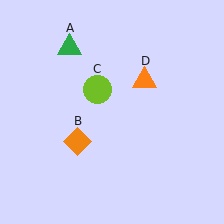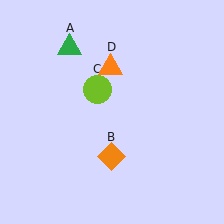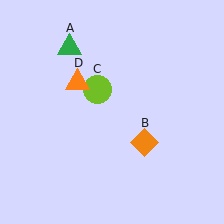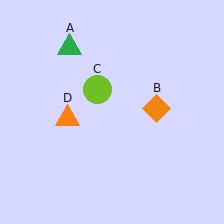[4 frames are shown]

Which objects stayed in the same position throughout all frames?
Green triangle (object A) and lime circle (object C) remained stationary.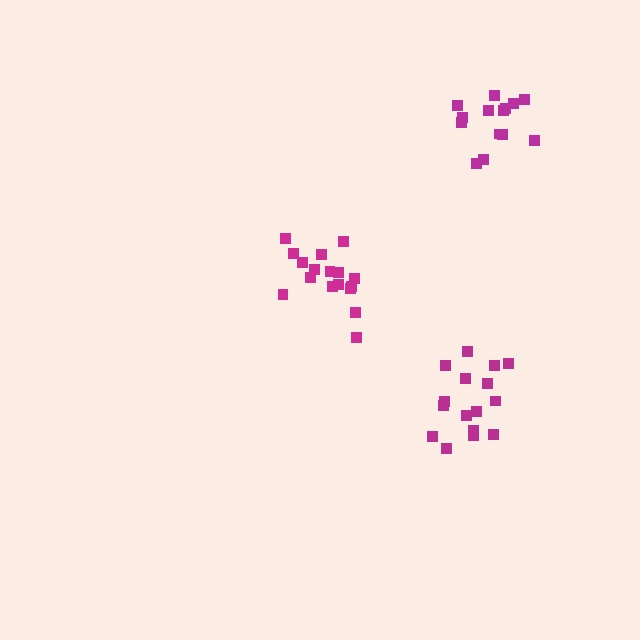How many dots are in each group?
Group 1: 17 dots, Group 2: 16 dots, Group 3: 14 dots (47 total).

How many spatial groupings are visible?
There are 3 spatial groupings.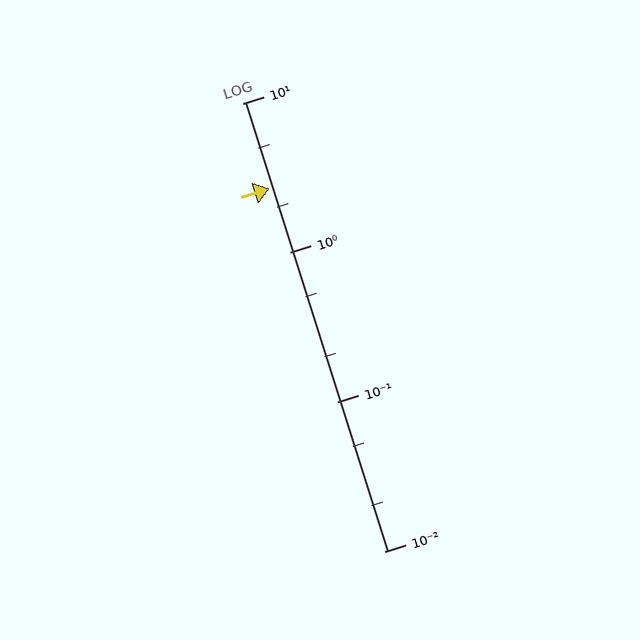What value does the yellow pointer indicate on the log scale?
The pointer indicates approximately 2.7.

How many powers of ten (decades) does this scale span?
The scale spans 3 decades, from 0.01 to 10.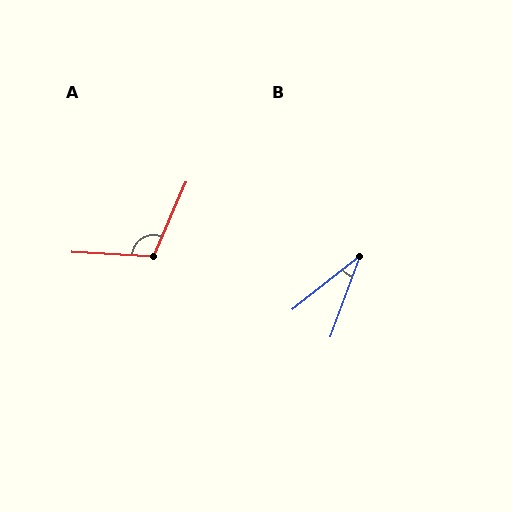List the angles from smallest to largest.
B (32°), A (111°).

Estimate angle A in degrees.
Approximately 111 degrees.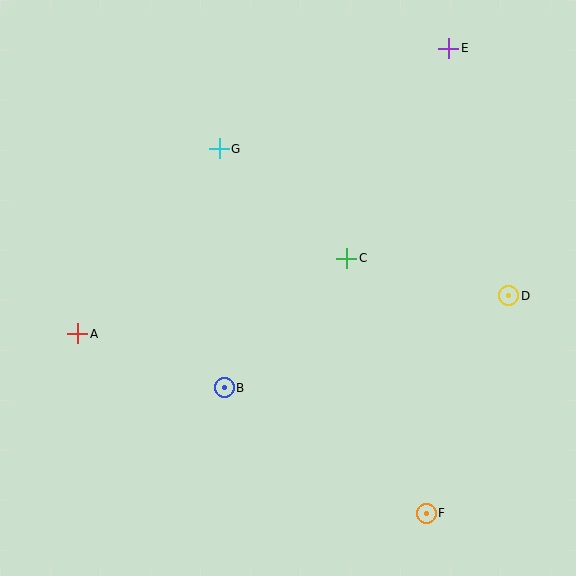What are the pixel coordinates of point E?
Point E is at (449, 48).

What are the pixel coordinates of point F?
Point F is at (426, 513).